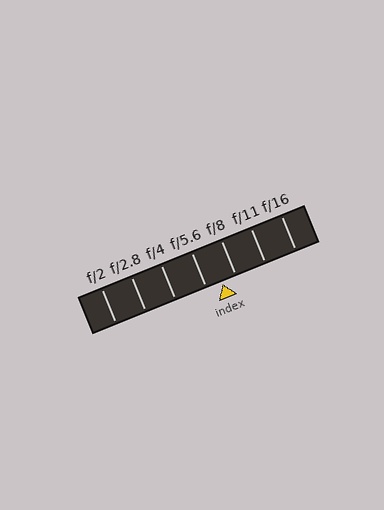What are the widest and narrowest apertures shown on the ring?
The widest aperture shown is f/2 and the narrowest is f/16.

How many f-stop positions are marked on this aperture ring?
There are 7 f-stop positions marked.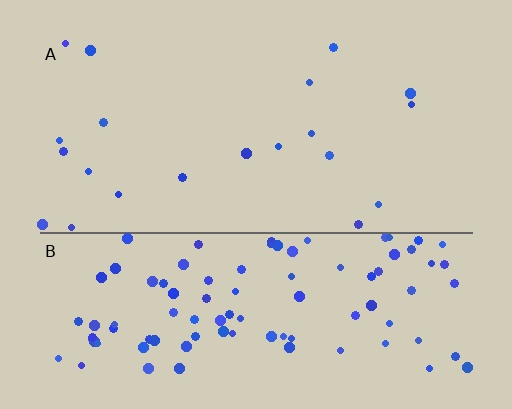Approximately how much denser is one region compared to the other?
Approximately 4.9× — region B over region A.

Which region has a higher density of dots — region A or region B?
B (the bottom).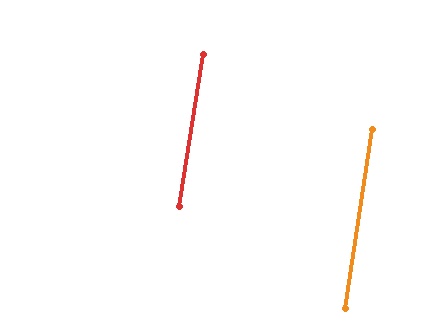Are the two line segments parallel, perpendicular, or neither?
Parallel — their directions differ by only 0.5°.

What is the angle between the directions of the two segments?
Approximately 1 degree.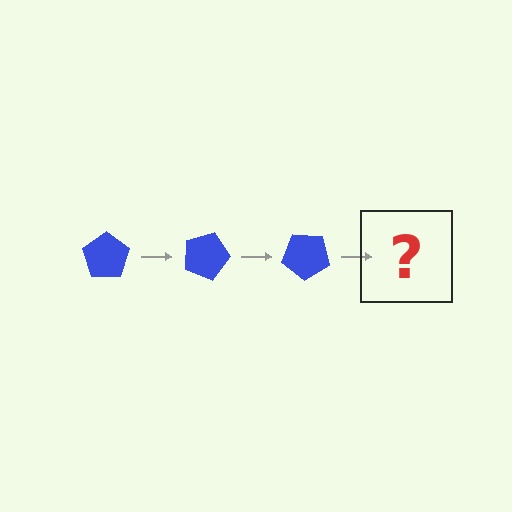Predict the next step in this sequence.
The next step is a blue pentagon rotated 60 degrees.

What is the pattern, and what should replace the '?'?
The pattern is that the pentagon rotates 20 degrees each step. The '?' should be a blue pentagon rotated 60 degrees.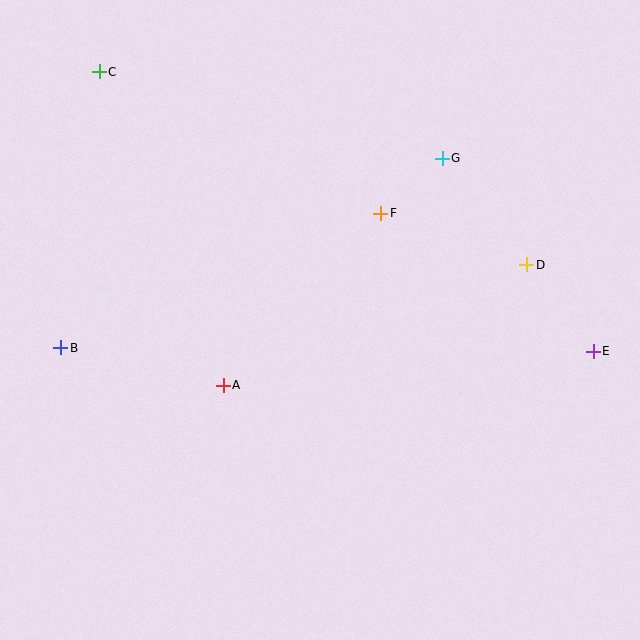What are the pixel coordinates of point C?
Point C is at (99, 72).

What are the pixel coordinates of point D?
Point D is at (527, 265).